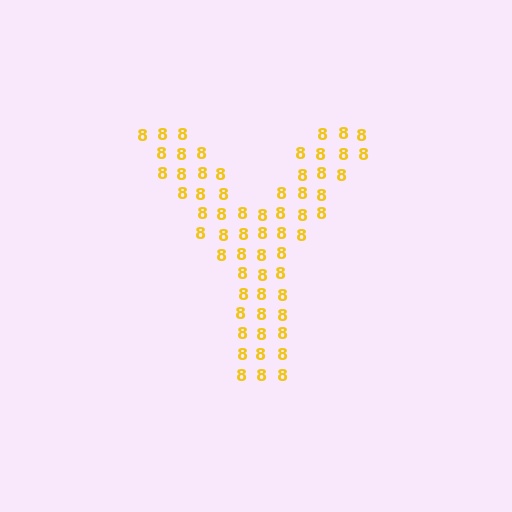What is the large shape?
The large shape is the letter Y.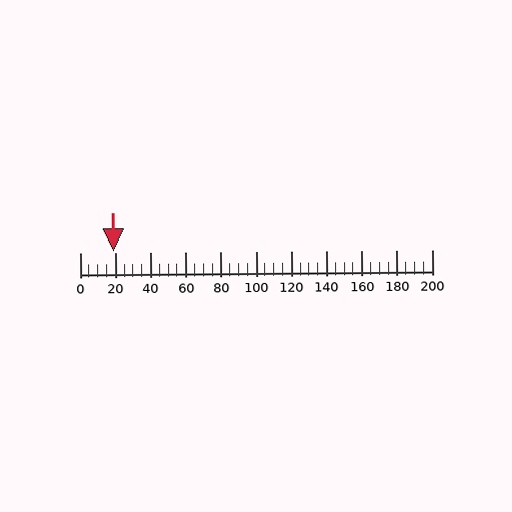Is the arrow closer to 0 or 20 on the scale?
The arrow is closer to 20.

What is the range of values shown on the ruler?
The ruler shows values from 0 to 200.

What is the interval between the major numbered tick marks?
The major tick marks are spaced 20 units apart.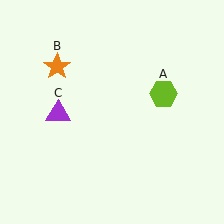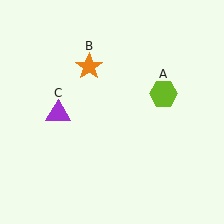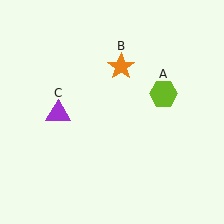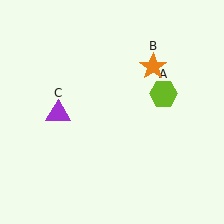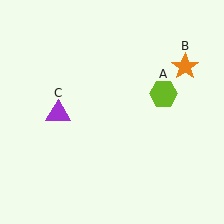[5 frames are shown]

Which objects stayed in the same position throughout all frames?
Lime hexagon (object A) and purple triangle (object C) remained stationary.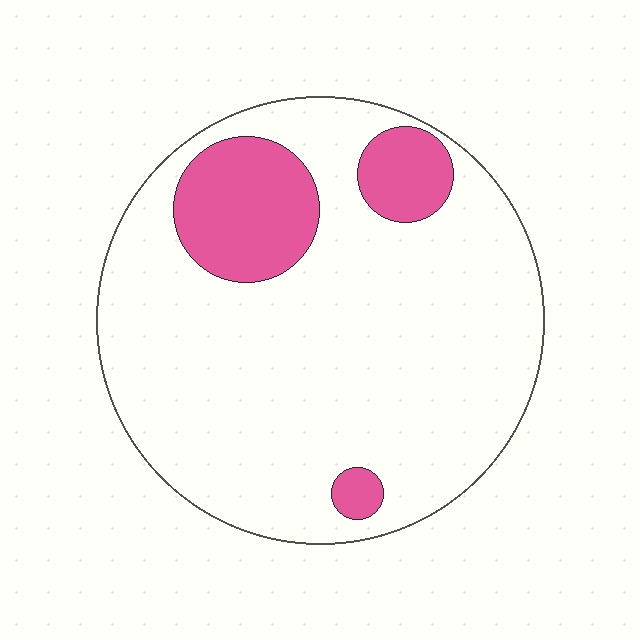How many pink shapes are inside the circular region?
3.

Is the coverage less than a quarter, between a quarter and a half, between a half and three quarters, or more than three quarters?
Less than a quarter.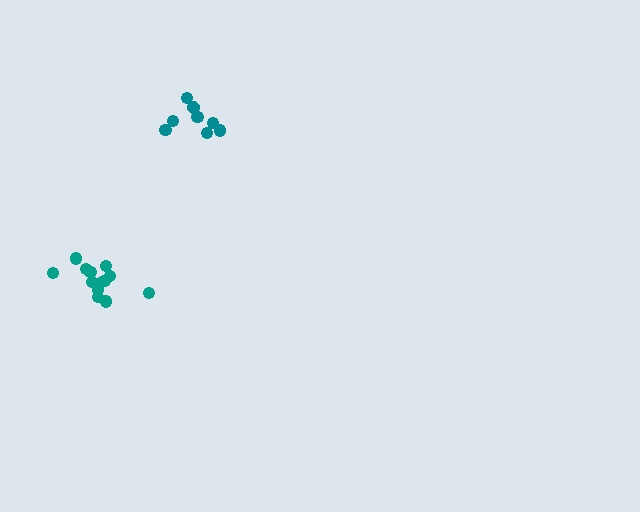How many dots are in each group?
Group 1: 13 dots, Group 2: 8 dots (21 total).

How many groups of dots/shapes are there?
There are 2 groups.